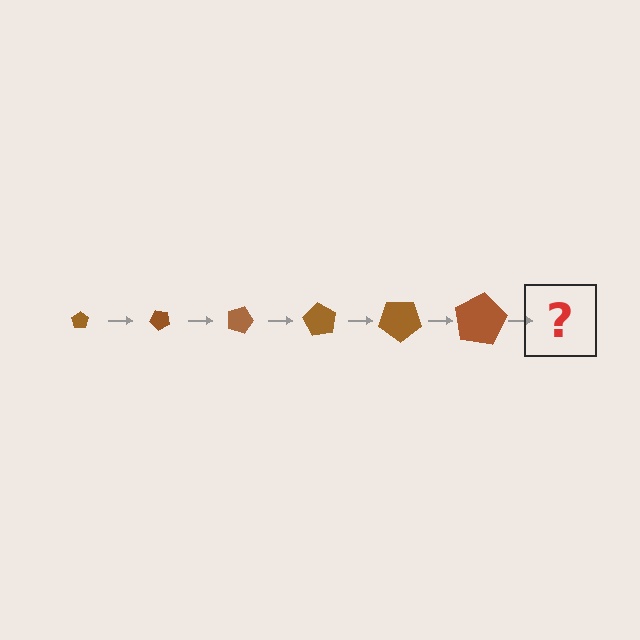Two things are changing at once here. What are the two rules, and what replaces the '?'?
The two rules are that the pentagon grows larger each step and it rotates 45 degrees each step. The '?' should be a pentagon, larger than the previous one and rotated 270 degrees from the start.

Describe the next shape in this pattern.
It should be a pentagon, larger than the previous one and rotated 270 degrees from the start.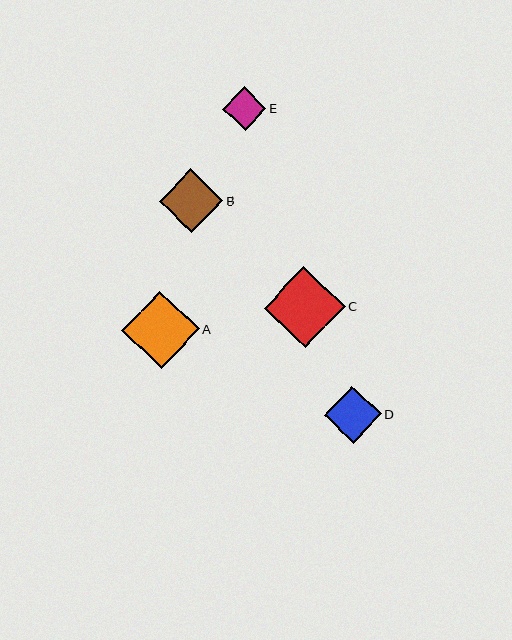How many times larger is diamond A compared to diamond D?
Diamond A is approximately 1.4 times the size of diamond D.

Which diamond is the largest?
Diamond C is the largest with a size of approximately 81 pixels.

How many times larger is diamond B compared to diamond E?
Diamond B is approximately 1.5 times the size of diamond E.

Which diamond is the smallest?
Diamond E is the smallest with a size of approximately 43 pixels.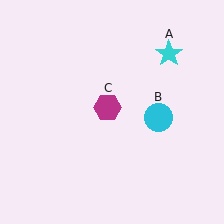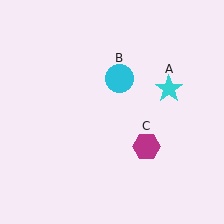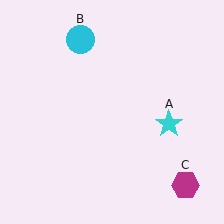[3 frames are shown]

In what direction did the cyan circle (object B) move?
The cyan circle (object B) moved up and to the left.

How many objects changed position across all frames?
3 objects changed position: cyan star (object A), cyan circle (object B), magenta hexagon (object C).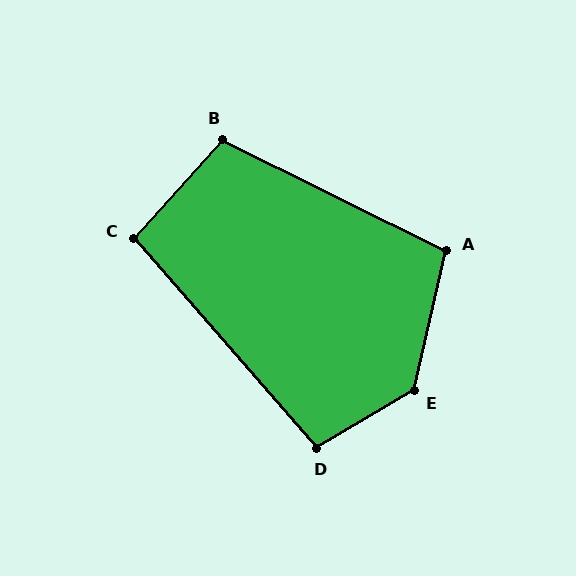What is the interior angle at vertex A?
Approximately 104 degrees (obtuse).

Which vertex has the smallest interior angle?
C, at approximately 97 degrees.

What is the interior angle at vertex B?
Approximately 105 degrees (obtuse).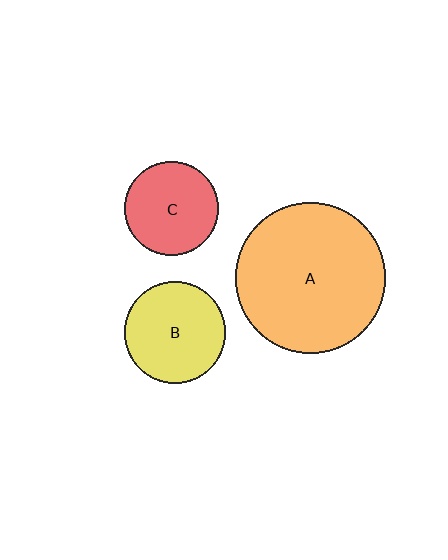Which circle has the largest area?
Circle A (orange).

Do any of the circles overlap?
No, none of the circles overlap.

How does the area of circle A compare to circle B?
Approximately 2.2 times.